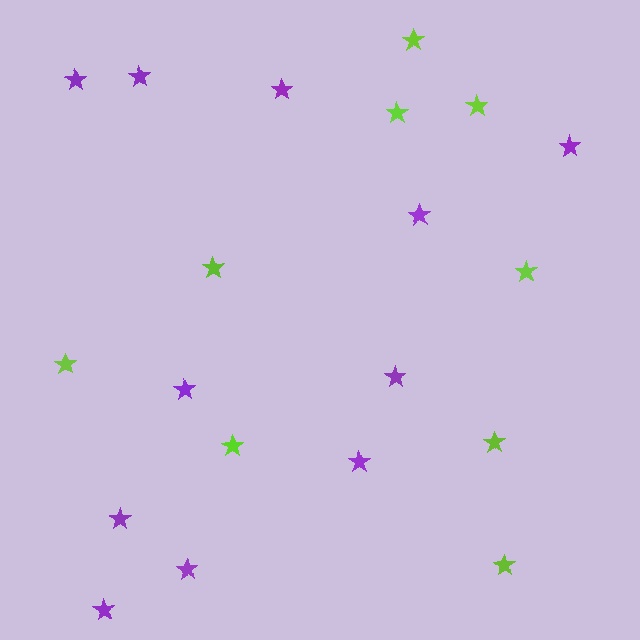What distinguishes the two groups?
There are 2 groups: one group of lime stars (9) and one group of purple stars (11).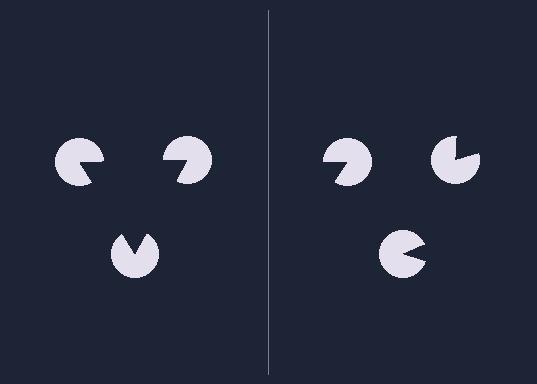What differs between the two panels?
The pac-man discs are positioned identically on both sides; only the wedge orientations differ. On the left they align to a triangle; on the right they are misaligned.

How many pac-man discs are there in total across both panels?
6 — 3 on each side.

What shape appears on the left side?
An illusory triangle.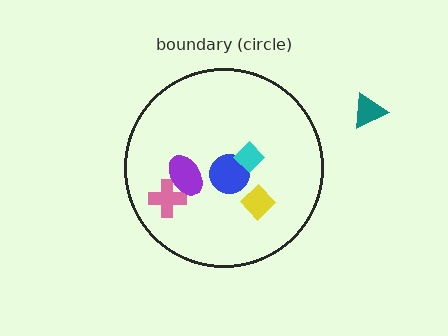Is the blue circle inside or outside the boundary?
Inside.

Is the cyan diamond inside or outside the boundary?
Inside.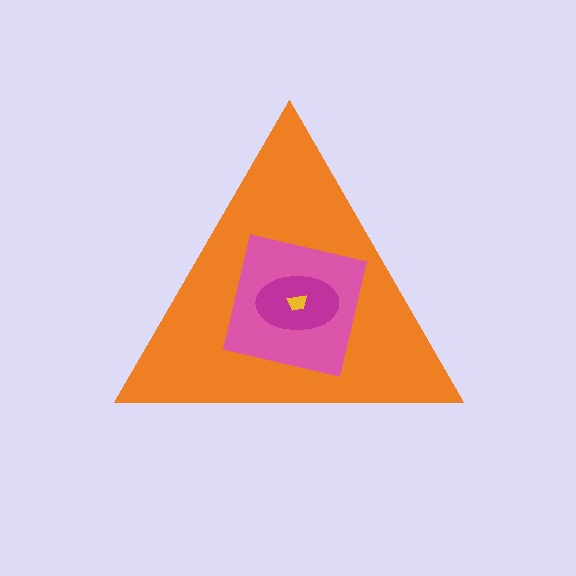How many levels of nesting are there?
4.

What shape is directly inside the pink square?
The magenta ellipse.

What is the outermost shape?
The orange triangle.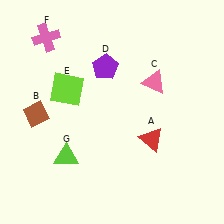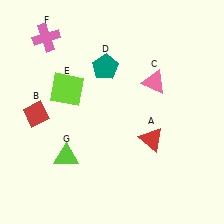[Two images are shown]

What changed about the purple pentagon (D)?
In Image 1, D is purple. In Image 2, it changed to teal.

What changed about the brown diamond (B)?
In Image 1, B is brown. In Image 2, it changed to red.